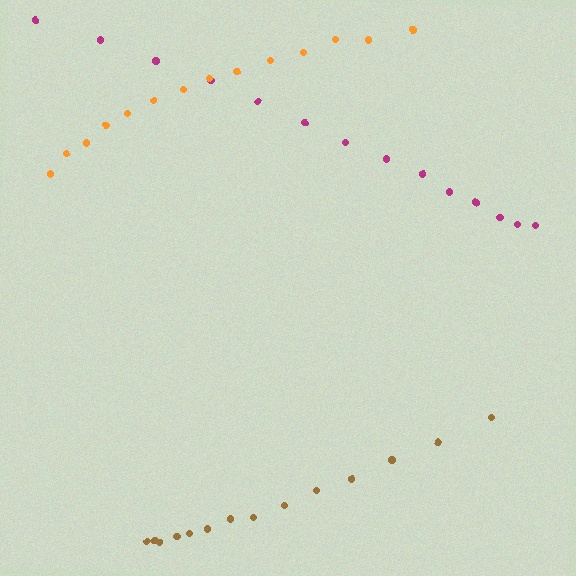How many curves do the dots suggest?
There are 3 distinct paths.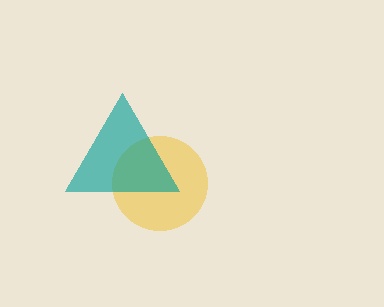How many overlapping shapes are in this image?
There are 2 overlapping shapes in the image.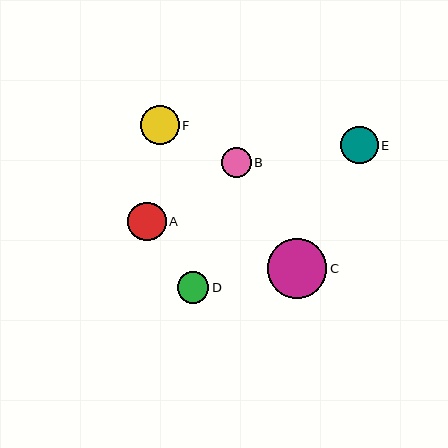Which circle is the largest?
Circle C is the largest with a size of approximately 59 pixels.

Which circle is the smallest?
Circle B is the smallest with a size of approximately 30 pixels.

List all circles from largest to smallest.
From largest to smallest: C, A, F, E, D, B.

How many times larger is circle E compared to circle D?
Circle E is approximately 1.2 times the size of circle D.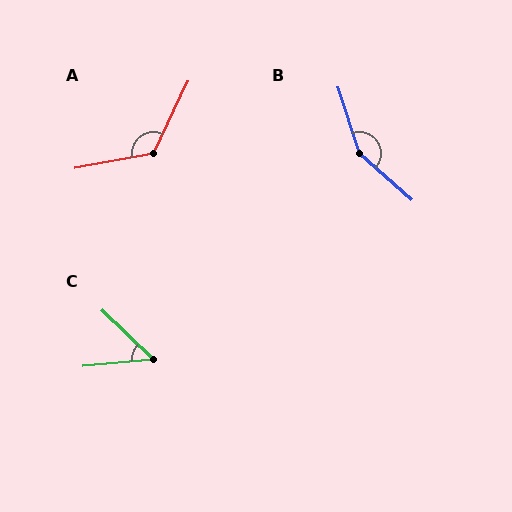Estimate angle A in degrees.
Approximately 126 degrees.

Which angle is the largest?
B, at approximately 150 degrees.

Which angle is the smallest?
C, at approximately 49 degrees.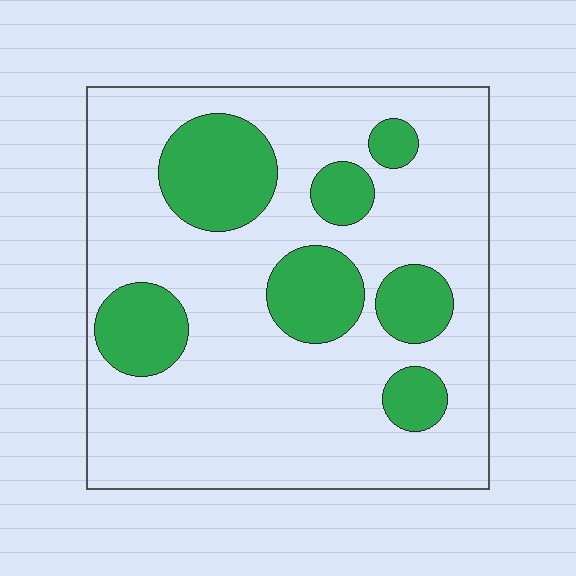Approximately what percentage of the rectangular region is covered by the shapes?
Approximately 25%.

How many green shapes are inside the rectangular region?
7.